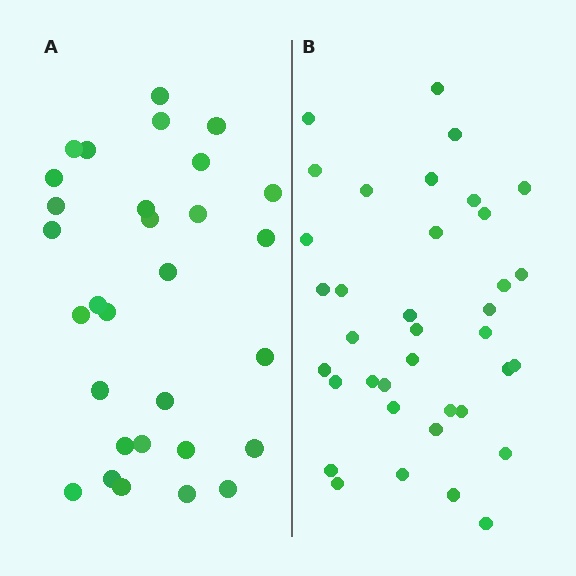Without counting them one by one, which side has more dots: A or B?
Region B (the right region) has more dots.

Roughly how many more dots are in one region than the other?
Region B has roughly 8 or so more dots than region A.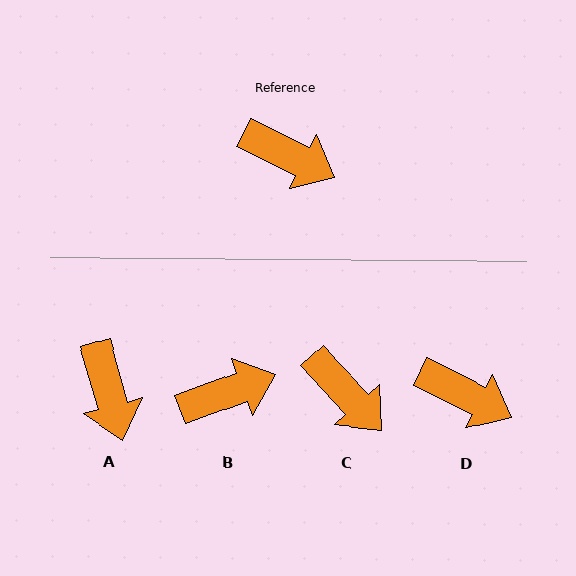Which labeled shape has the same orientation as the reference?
D.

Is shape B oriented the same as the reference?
No, it is off by about 47 degrees.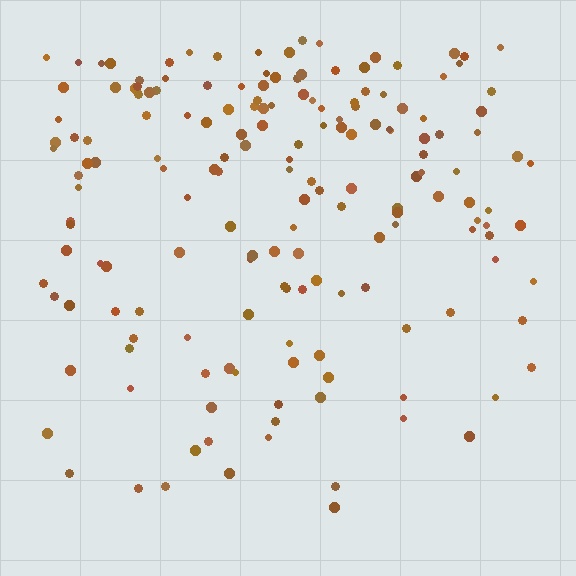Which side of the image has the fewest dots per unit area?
The bottom.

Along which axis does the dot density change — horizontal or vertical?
Vertical.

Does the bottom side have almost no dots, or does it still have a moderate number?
Still a moderate number, just noticeably fewer than the top.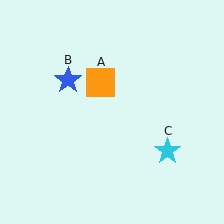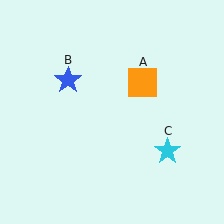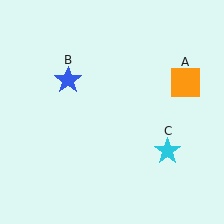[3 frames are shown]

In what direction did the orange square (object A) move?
The orange square (object A) moved right.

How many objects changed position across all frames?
1 object changed position: orange square (object A).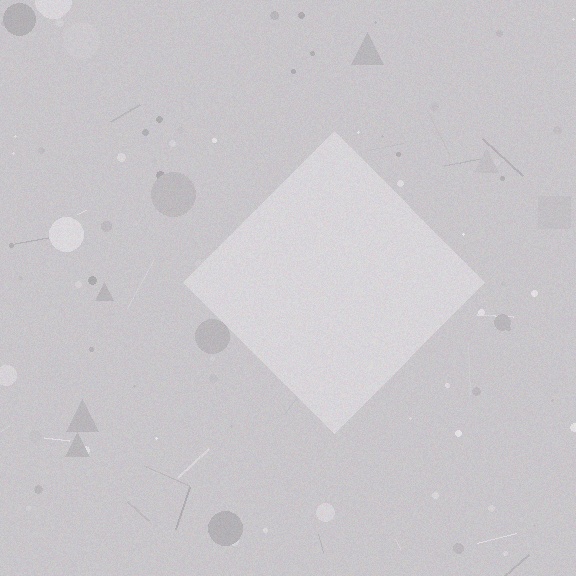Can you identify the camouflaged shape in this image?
The camouflaged shape is a diamond.